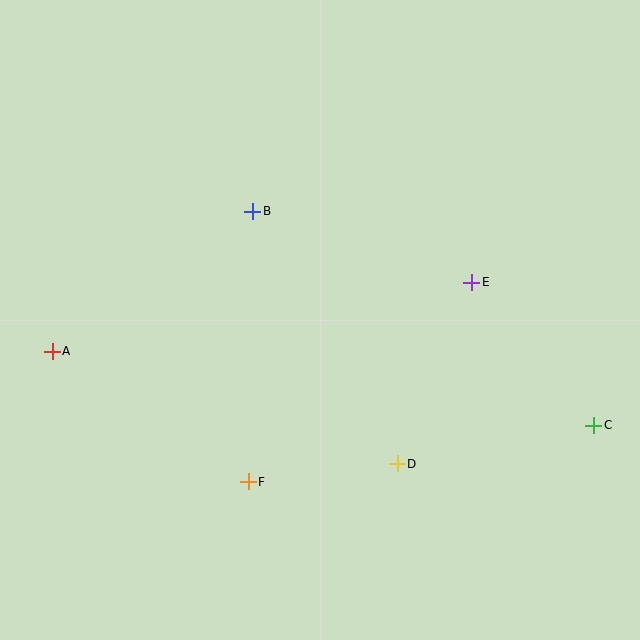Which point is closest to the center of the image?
Point B at (253, 211) is closest to the center.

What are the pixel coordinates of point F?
Point F is at (248, 482).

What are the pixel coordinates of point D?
Point D is at (397, 464).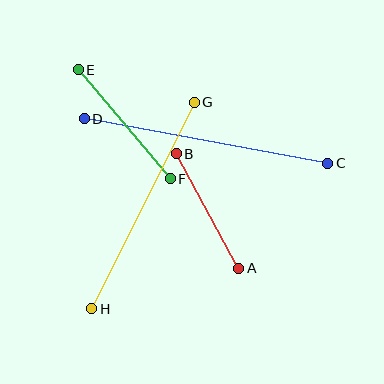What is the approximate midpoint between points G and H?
The midpoint is at approximately (143, 206) pixels.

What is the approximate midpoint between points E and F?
The midpoint is at approximately (124, 124) pixels.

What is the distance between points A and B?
The distance is approximately 131 pixels.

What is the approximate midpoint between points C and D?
The midpoint is at approximately (206, 141) pixels.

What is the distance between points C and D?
The distance is approximately 248 pixels.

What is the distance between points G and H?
The distance is approximately 231 pixels.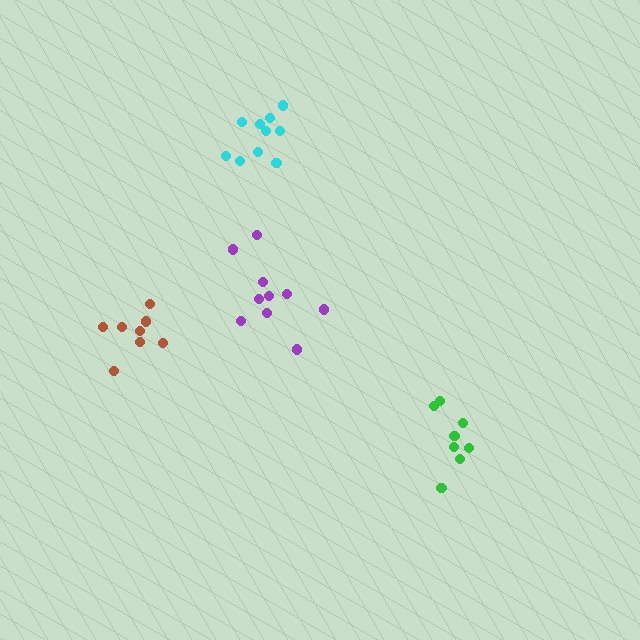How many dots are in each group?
Group 1: 10 dots, Group 2: 10 dots, Group 3: 8 dots, Group 4: 8 dots (36 total).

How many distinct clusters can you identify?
There are 4 distinct clusters.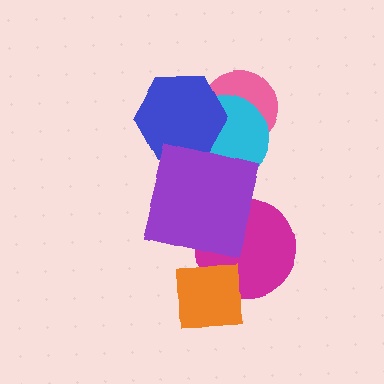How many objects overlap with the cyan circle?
3 objects overlap with the cyan circle.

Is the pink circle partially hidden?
Yes, it is partially covered by another shape.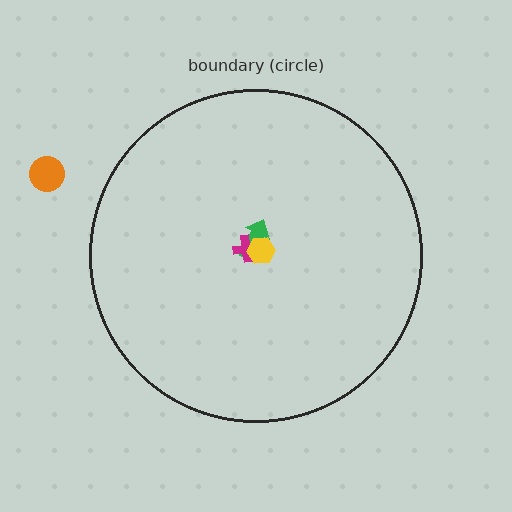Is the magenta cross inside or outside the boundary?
Inside.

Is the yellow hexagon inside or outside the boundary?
Inside.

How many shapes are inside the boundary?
3 inside, 1 outside.